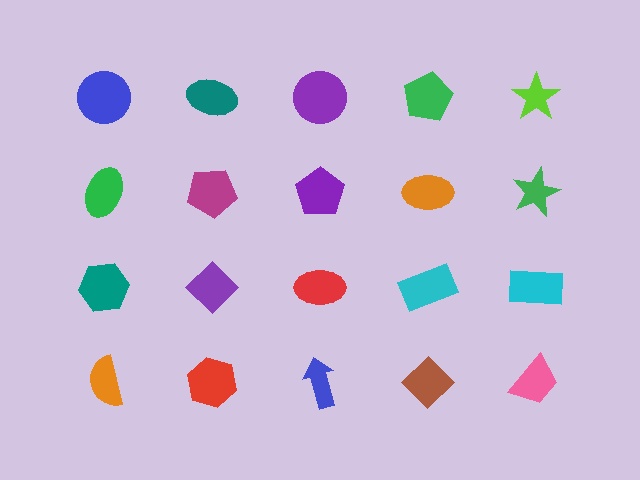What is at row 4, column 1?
An orange semicircle.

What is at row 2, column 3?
A purple pentagon.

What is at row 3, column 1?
A teal hexagon.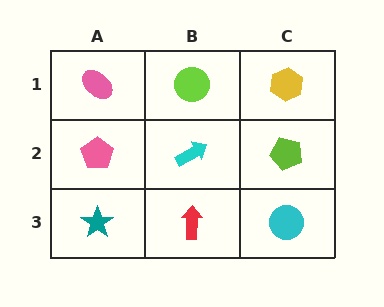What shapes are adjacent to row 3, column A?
A pink pentagon (row 2, column A), a red arrow (row 3, column B).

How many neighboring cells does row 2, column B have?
4.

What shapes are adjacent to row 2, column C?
A yellow hexagon (row 1, column C), a cyan circle (row 3, column C), a cyan arrow (row 2, column B).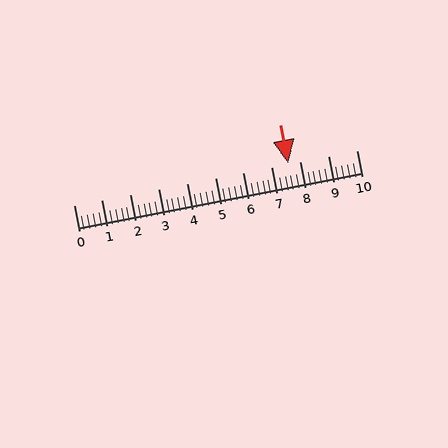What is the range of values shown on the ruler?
The ruler shows values from 0 to 10.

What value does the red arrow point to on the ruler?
The red arrow points to approximately 7.6.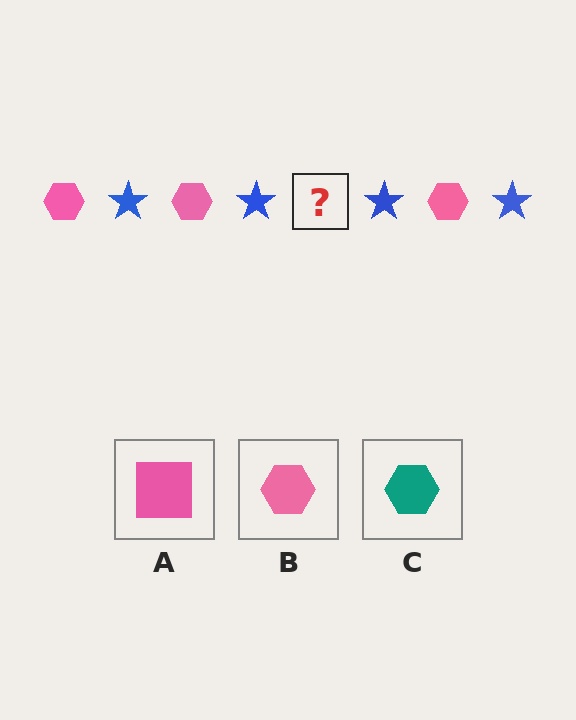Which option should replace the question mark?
Option B.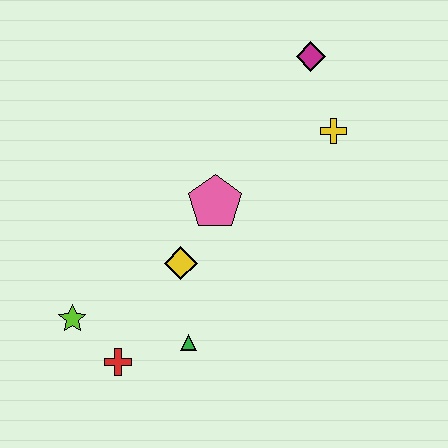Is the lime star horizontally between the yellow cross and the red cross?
No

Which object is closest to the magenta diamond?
The yellow cross is closest to the magenta diamond.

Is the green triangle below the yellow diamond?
Yes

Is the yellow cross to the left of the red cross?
No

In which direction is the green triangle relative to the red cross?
The green triangle is to the right of the red cross.